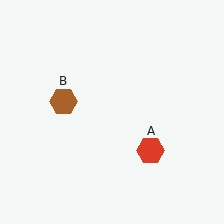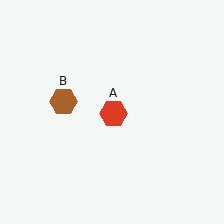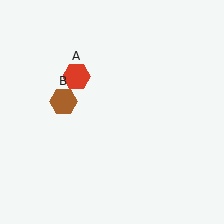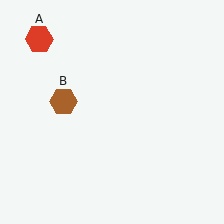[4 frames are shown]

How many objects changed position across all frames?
1 object changed position: red hexagon (object A).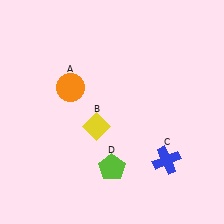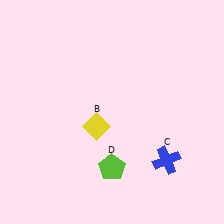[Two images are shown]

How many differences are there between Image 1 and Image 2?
There is 1 difference between the two images.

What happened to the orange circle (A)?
The orange circle (A) was removed in Image 2. It was in the top-left area of Image 1.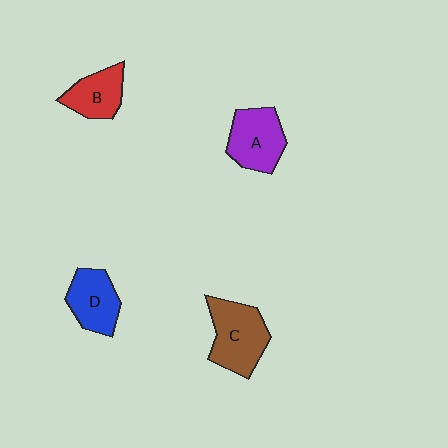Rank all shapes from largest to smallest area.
From largest to smallest: C (brown), A (purple), D (blue), B (red).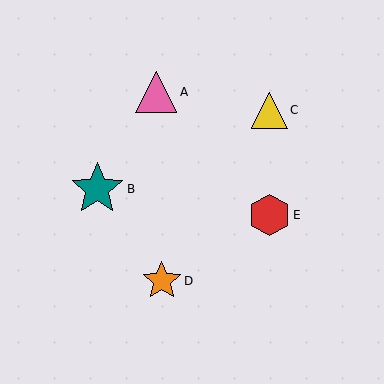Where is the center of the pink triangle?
The center of the pink triangle is at (156, 92).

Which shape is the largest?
The teal star (labeled B) is the largest.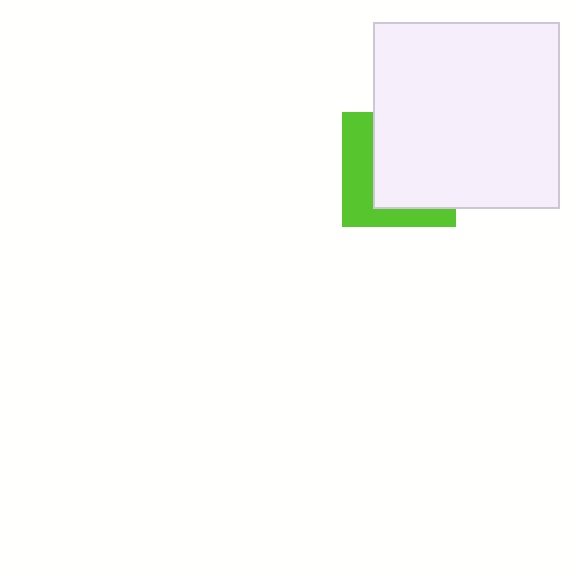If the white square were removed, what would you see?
You would see the complete lime square.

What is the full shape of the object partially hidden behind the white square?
The partially hidden object is a lime square.